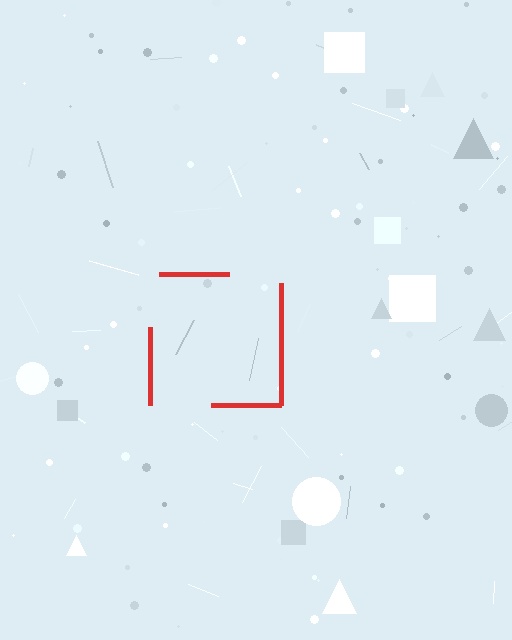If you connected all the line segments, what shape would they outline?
They would outline a square.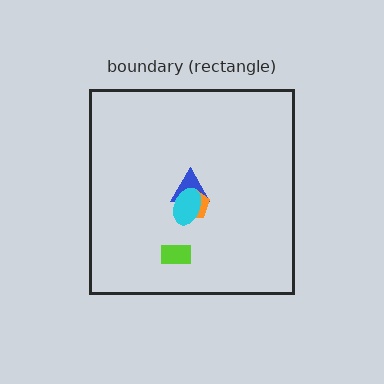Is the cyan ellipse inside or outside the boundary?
Inside.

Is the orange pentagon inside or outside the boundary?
Inside.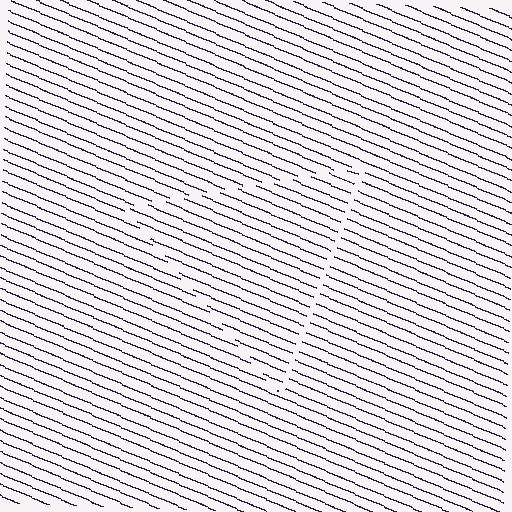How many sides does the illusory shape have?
3 sides — the line-ends trace a triangle.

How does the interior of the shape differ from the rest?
The interior of the shape contains the same grating, shifted by half a period — the contour is defined by the phase discontinuity where line-ends from the inner and outer gratings abut.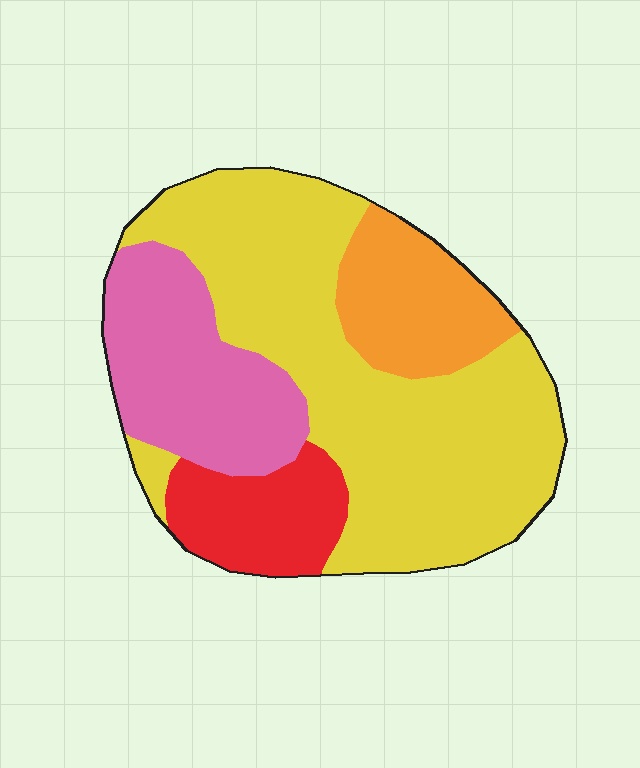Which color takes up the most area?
Yellow, at roughly 55%.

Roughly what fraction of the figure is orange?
Orange covers 14% of the figure.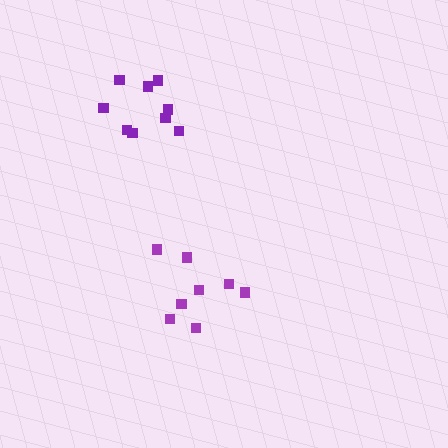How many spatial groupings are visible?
There are 2 spatial groupings.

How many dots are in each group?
Group 1: 8 dots, Group 2: 9 dots (17 total).